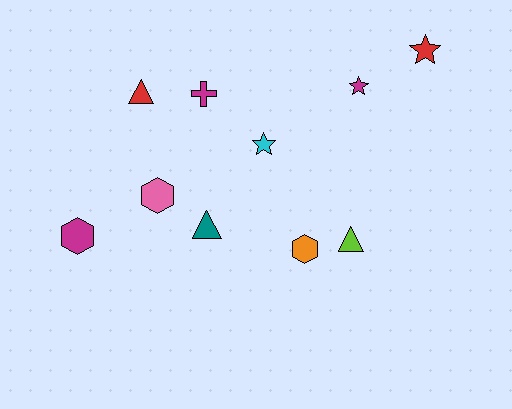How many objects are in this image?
There are 10 objects.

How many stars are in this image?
There are 3 stars.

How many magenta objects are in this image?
There are 3 magenta objects.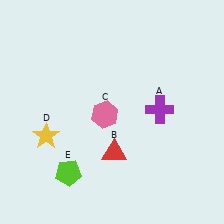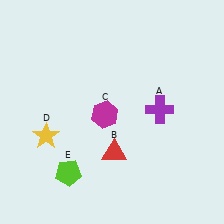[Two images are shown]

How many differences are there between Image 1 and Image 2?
There is 1 difference between the two images.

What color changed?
The hexagon (C) changed from pink in Image 1 to magenta in Image 2.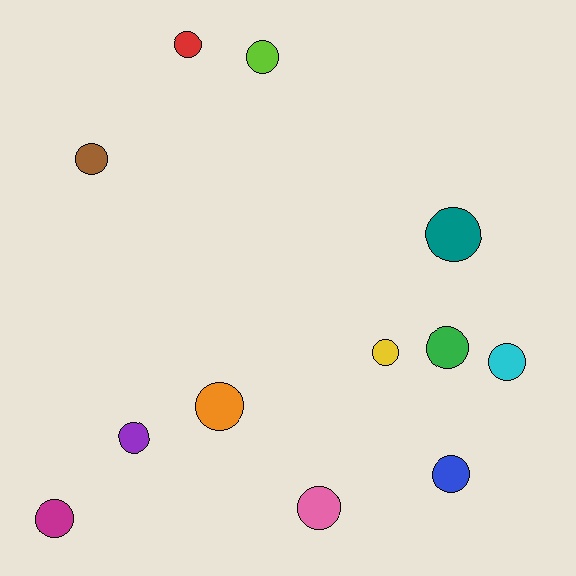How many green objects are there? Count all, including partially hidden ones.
There is 1 green object.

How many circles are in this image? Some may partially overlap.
There are 12 circles.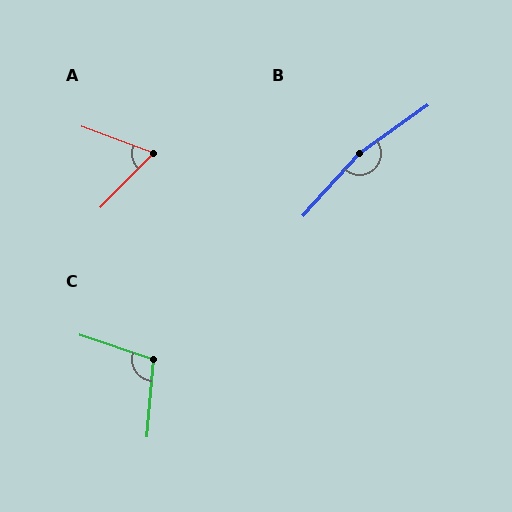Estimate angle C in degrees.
Approximately 104 degrees.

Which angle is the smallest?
A, at approximately 65 degrees.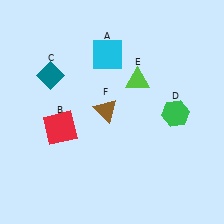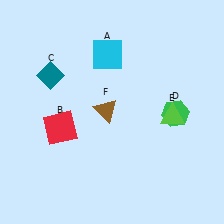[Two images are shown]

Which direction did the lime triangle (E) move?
The lime triangle (E) moved down.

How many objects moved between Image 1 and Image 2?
1 object moved between the two images.